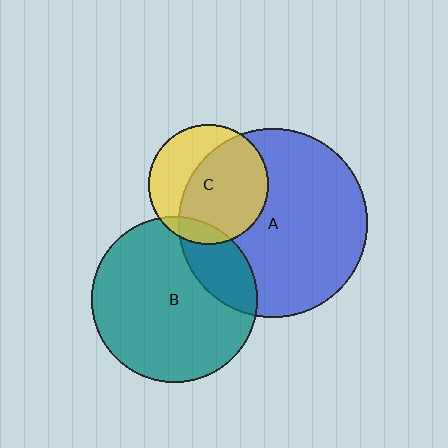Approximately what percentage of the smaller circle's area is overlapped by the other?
Approximately 10%.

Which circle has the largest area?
Circle A (blue).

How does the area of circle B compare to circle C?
Approximately 1.9 times.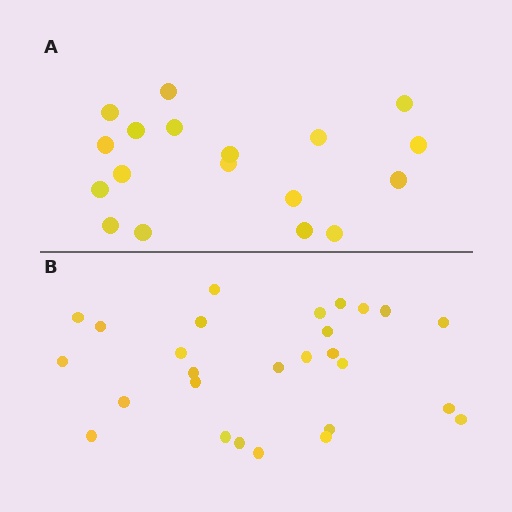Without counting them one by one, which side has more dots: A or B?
Region B (the bottom region) has more dots.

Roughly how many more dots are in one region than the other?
Region B has roughly 8 or so more dots than region A.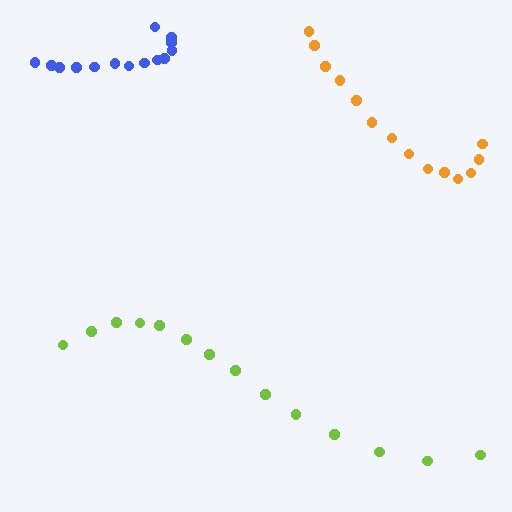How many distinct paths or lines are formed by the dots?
There are 3 distinct paths.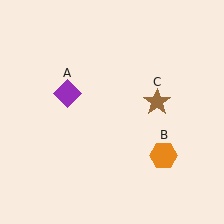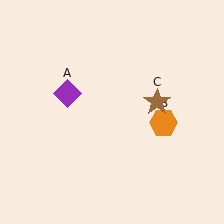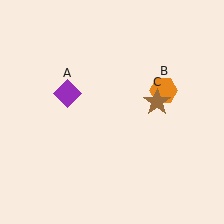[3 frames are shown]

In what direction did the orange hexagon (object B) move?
The orange hexagon (object B) moved up.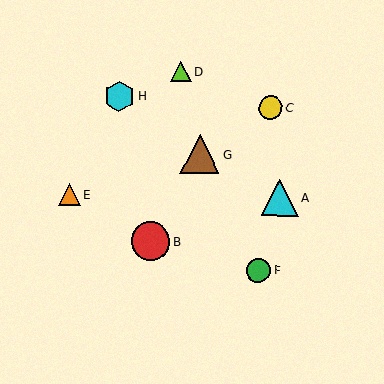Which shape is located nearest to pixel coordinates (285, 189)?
The cyan triangle (labeled A) at (280, 197) is nearest to that location.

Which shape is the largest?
The brown triangle (labeled G) is the largest.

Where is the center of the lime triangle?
The center of the lime triangle is at (181, 72).